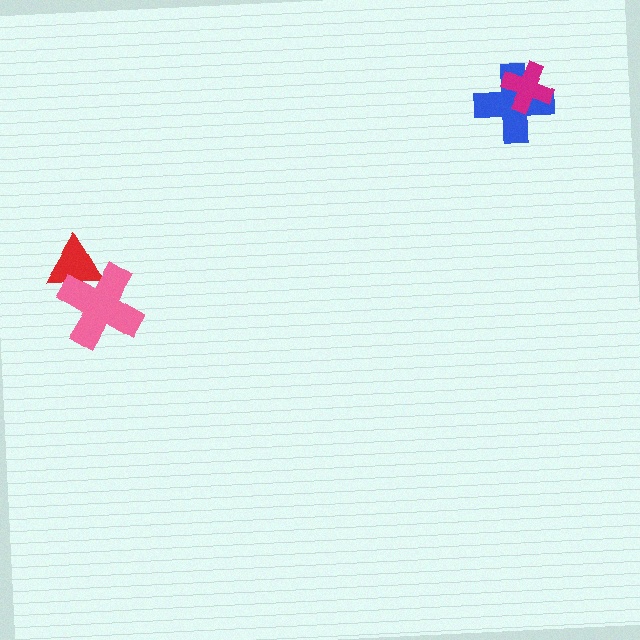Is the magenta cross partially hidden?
No, no other shape covers it.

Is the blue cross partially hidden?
Yes, it is partially covered by another shape.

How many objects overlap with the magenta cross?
1 object overlaps with the magenta cross.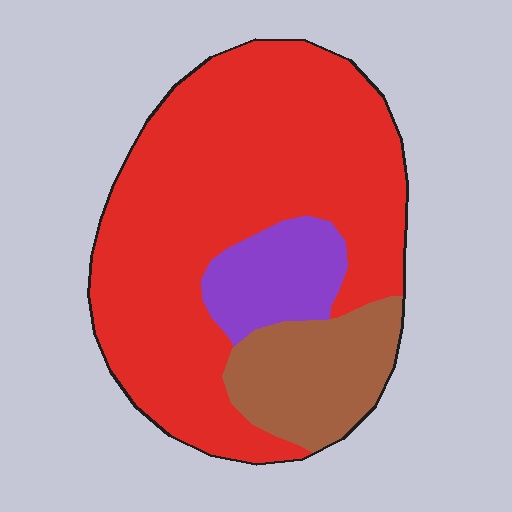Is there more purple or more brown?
Brown.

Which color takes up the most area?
Red, at roughly 70%.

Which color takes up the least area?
Purple, at roughly 10%.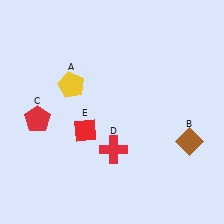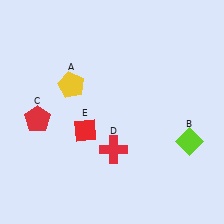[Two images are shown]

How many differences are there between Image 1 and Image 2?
There is 1 difference between the two images.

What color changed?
The diamond (B) changed from brown in Image 1 to lime in Image 2.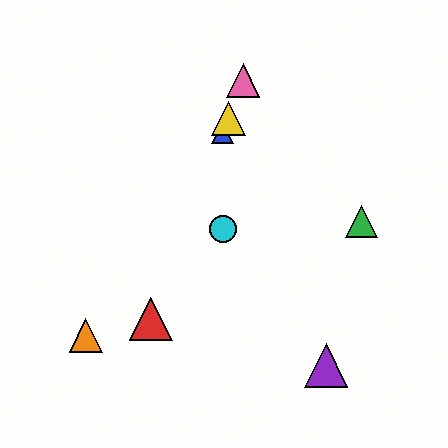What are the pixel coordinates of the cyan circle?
The cyan circle is at (223, 229).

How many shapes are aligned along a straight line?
4 shapes (the red triangle, the blue triangle, the yellow triangle, the pink triangle) are aligned along a straight line.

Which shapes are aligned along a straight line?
The red triangle, the blue triangle, the yellow triangle, the pink triangle are aligned along a straight line.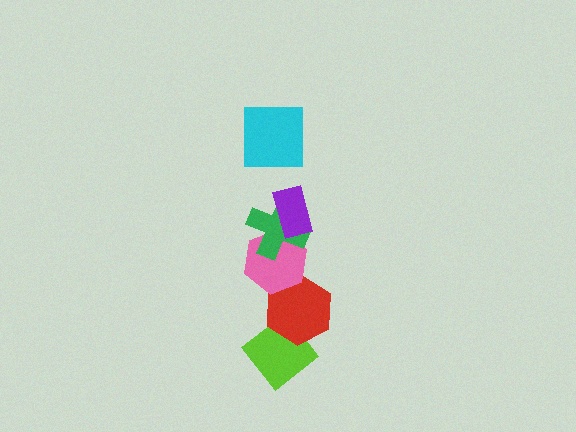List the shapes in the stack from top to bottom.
From top to bottom: the cyan square, the purple rectangle, the green cross, the pink hexagon, the red hexagon, the lime diamond.